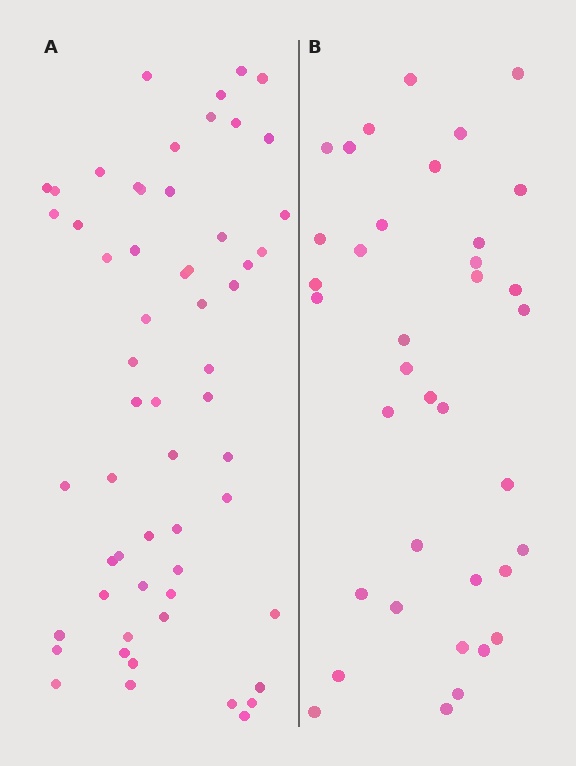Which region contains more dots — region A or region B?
Region A (the left region) has more dots.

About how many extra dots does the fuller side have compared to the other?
Region A has approximately 20 more dots than region B.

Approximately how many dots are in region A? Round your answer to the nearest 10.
About 60 dots. (The exact count is 58, which rounds to 60.)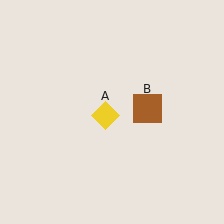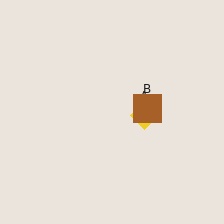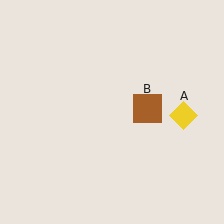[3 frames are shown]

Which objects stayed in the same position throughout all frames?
Brown square (object B) remained stationary.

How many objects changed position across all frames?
1 object changed position: yellow diamond (object A).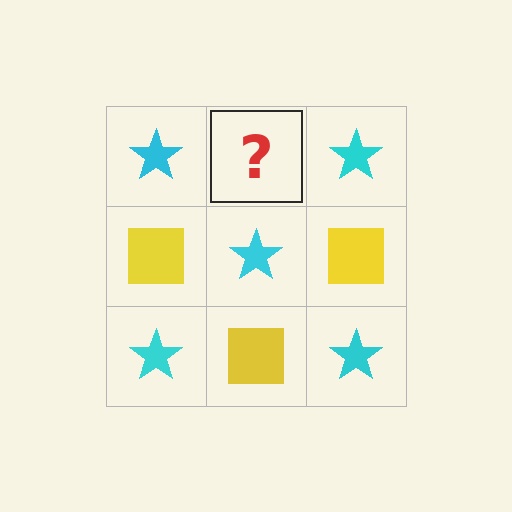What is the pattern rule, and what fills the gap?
The rule is that it alternates cyan star and yellow square in a checkerboard pattern. The gap should be filled with a yellow square.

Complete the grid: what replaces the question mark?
The question mark should be replaced with a yellow square.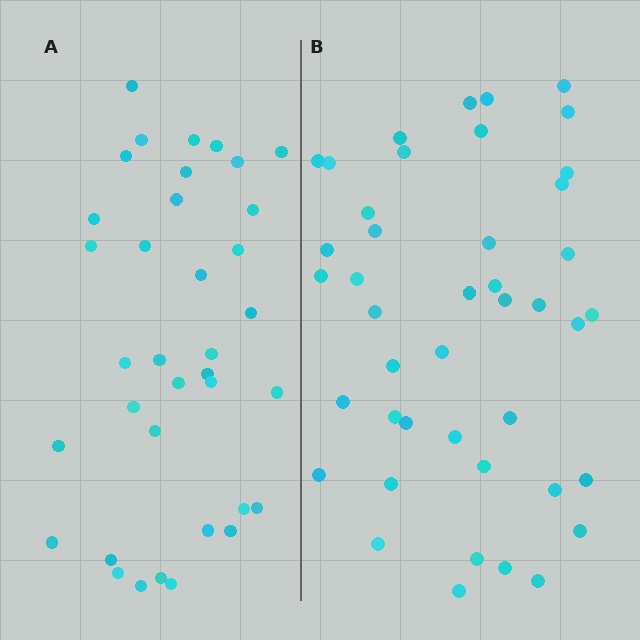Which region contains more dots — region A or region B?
Region B (the right region) has more dots.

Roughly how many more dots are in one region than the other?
Region B has roughly 8 or so more dots than region A.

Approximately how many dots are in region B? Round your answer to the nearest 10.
About 40 dots. (The exact count is 43, which rounds to 40.)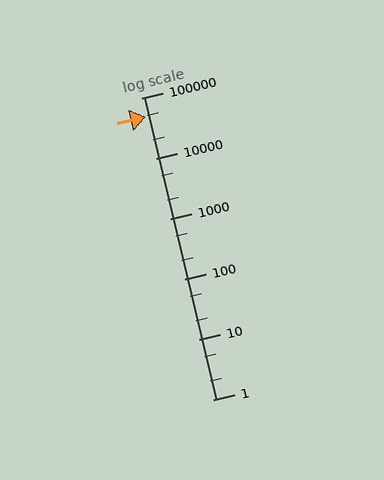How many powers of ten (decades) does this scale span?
The scale spans 5 decades, from 1 to 100000.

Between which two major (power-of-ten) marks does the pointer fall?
The pointer is between 10000 and 100000.